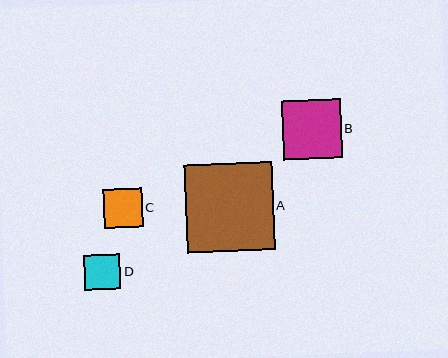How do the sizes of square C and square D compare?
Square C and square D are approximately the same size.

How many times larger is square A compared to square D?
Square A is approximately 2.5 times the size of square D.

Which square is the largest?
Square A is the largest with a size of approximately 88 pixels.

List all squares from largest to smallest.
From largest to smallest: A, B, C, D.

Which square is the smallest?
Square D is the smallest with a size of approximately 36 pixels.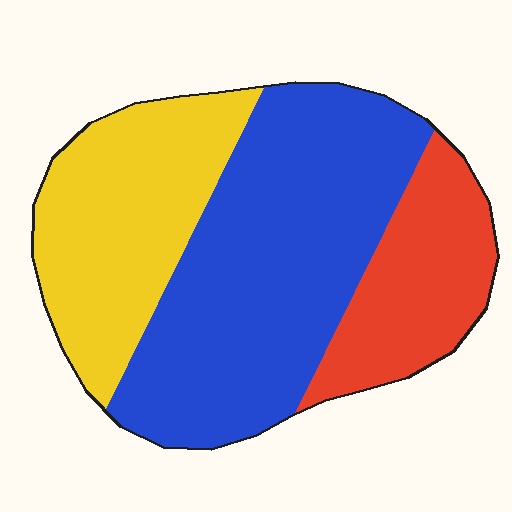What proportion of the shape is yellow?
Yellow covers 30% of the shape.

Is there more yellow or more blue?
Blue.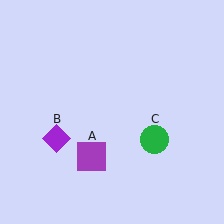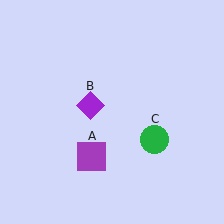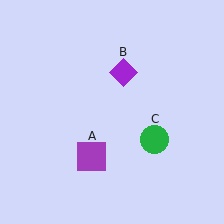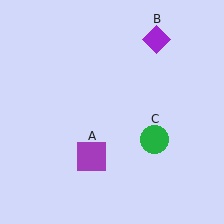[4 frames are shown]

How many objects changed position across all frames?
1 object changed position: purple diamond (object B).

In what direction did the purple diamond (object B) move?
The purple diamond (object B) moved up and to the right.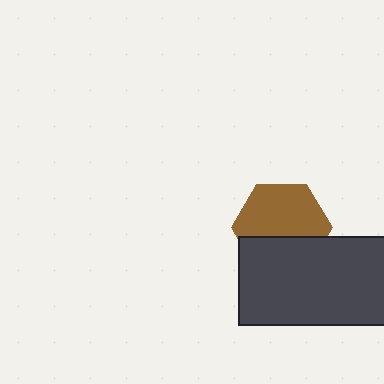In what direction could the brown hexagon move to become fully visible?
The brown hexagon could move up. That would shift it out from behind the dark gray rectangle entirely.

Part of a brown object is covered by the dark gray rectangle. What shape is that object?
It is a hexagon.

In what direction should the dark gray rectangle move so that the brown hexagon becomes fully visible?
The dark gray rectangle should move down. That is the shortest direction to clear the overlap and leave the brown hexagon fully visible.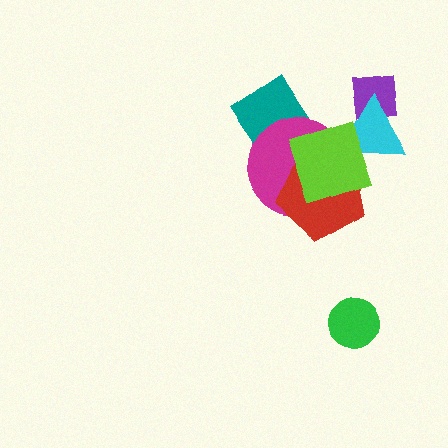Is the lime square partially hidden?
No, no other shape covers it.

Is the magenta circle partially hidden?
Yes, it is partially covered by another shape.